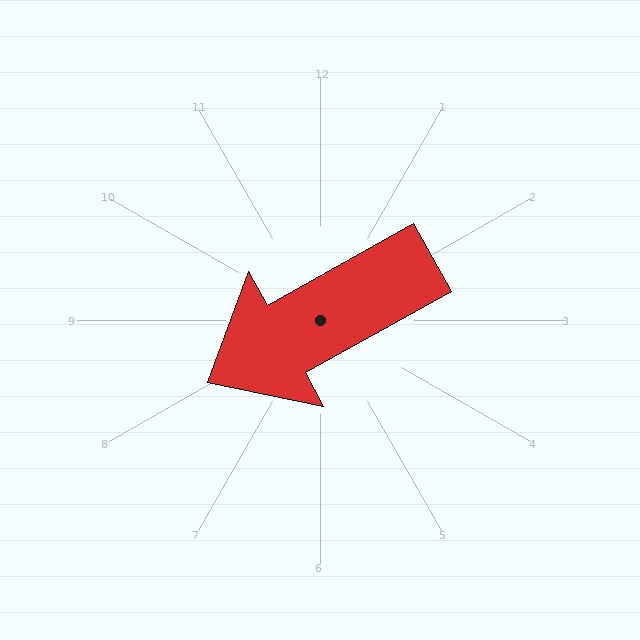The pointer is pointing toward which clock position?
Roughly 8 o'clock.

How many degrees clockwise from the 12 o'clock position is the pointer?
Approximately 241 degrees.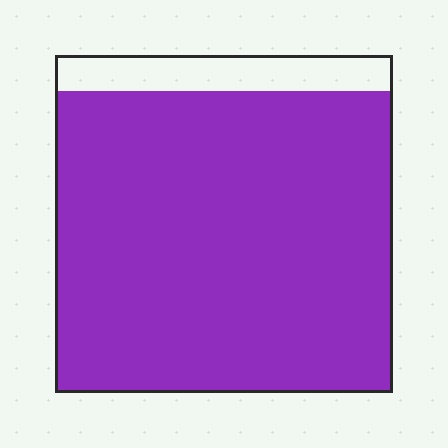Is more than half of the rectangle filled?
Yes.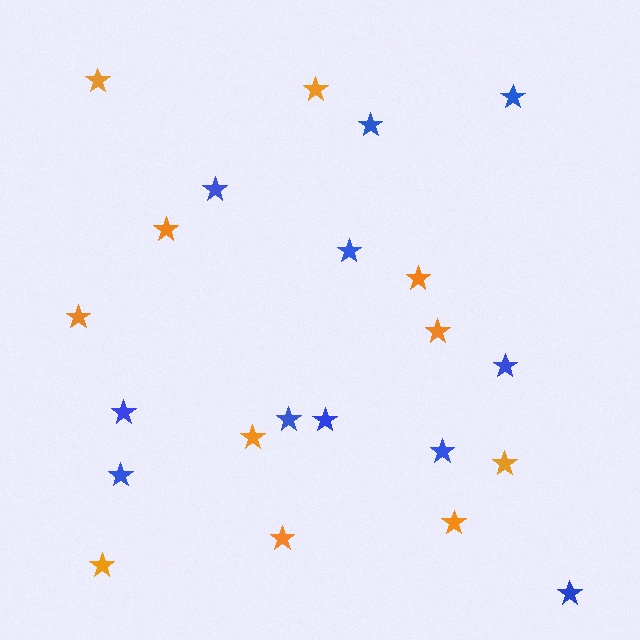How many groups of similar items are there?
There are 2 groups: one group of blue stars (11) and one group of orange stars (11).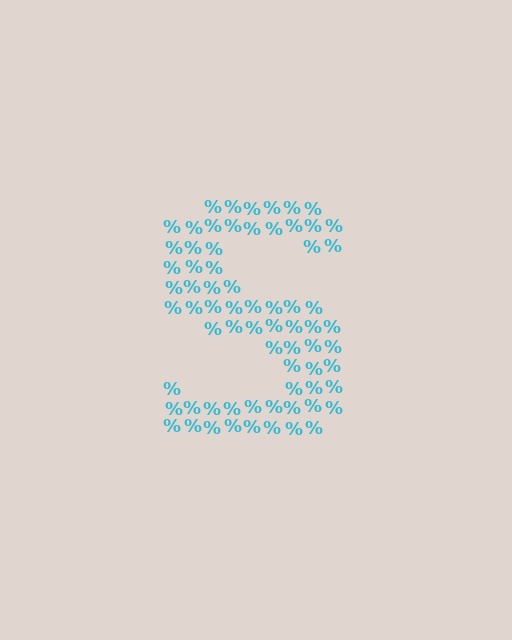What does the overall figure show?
The overall figure shows the letter S.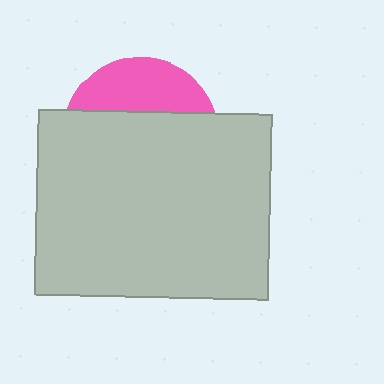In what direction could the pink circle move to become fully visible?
The pink circle could move up. That would shift it out from behind the light gray rectangle entirely.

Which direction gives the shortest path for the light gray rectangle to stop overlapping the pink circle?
Moving down gives the shortest separation.